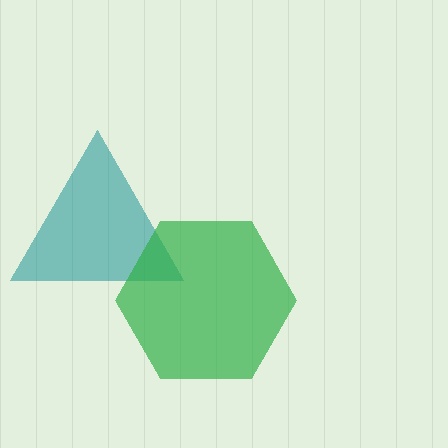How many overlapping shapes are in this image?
There are 2 overlapping shapes in the image.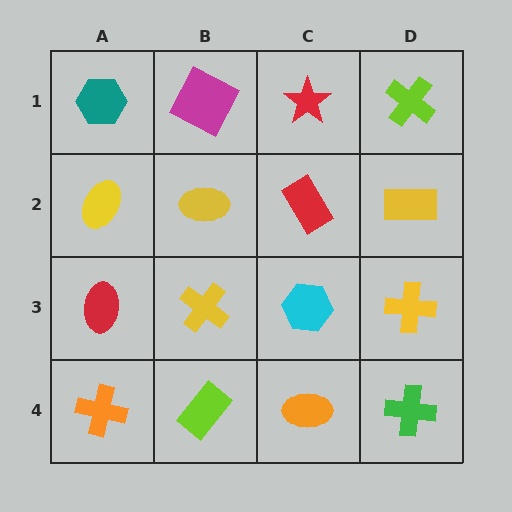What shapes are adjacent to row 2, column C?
A red star (row 1, column C), a cyan hexagon (row 3, column C), a yellow ellipse (row 2, column B), a yellow rectangle (row 2, column D).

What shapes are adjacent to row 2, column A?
A teal hexagon (row 1, column A), a red ellipse (row 3, column A), a yellow ellipse (row 2, column B).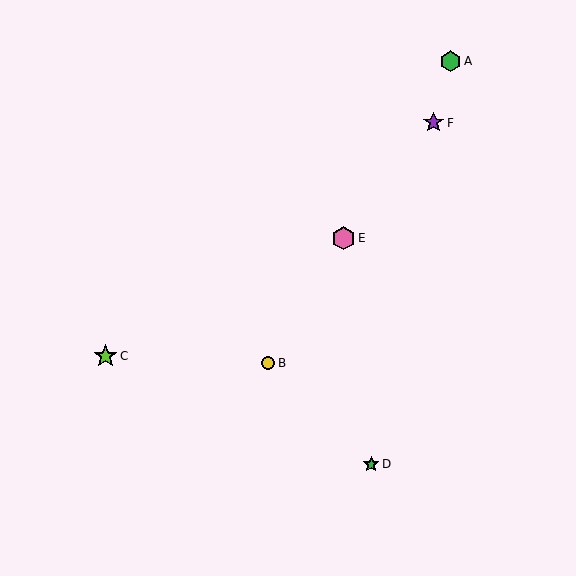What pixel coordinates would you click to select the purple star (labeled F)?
Click at (433, 123) to select the purple star F.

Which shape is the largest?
The lime star (labeled C) is the largest.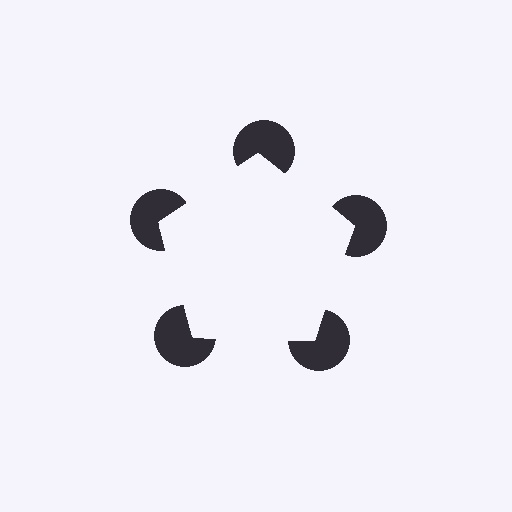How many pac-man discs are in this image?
There are 5 — one at each vertex of the illusory pentagon.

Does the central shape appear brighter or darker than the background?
It typically appears slightly brighter than the background, even though no actual brightness change is drawn.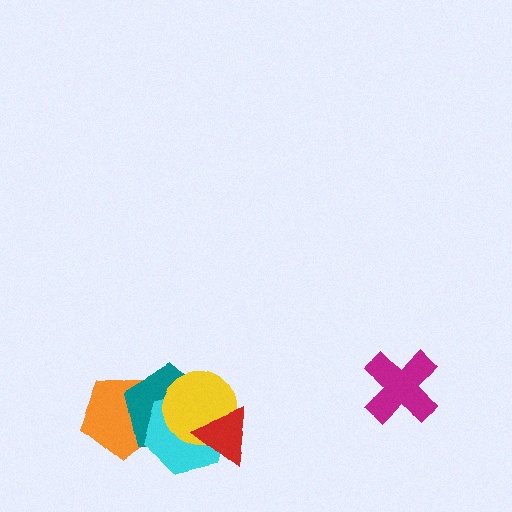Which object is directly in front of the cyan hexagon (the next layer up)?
The yellow circle is directly in front of the cyan hexagon.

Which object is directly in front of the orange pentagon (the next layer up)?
The teal pentagon is directly in front of the orange pentagon.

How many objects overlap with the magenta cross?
0 objects overlap with the magenta cross.